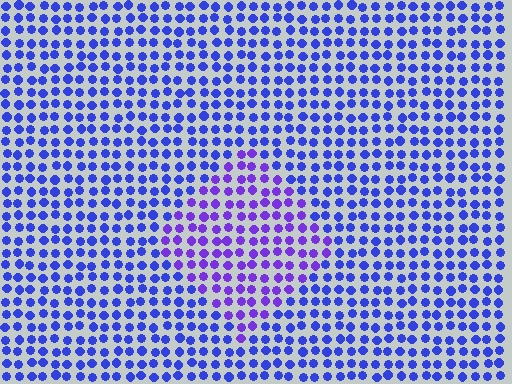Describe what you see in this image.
The image is filled with small blue elements in a uniform arrangement. A diamond-shaped region is visible where the elements are tinted to a slightly different hue, forming a subtle color boundary.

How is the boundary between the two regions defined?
The boundary is defined purely by a slight shift in hue (about 30 degrees). Spacing, size, and orientation are identical on both sides.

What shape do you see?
I see a diamond.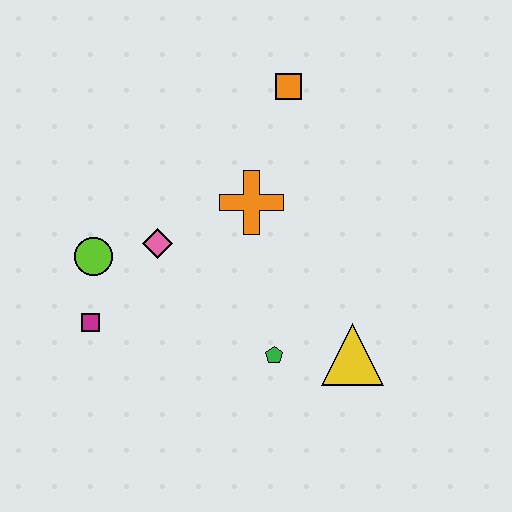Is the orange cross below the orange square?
Yes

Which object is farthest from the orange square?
The magenta square is farthest from the orange square.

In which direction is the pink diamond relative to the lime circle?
The pink diamond is to the right of the lime circle.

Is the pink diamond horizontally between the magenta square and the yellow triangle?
Yes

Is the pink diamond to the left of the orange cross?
Yes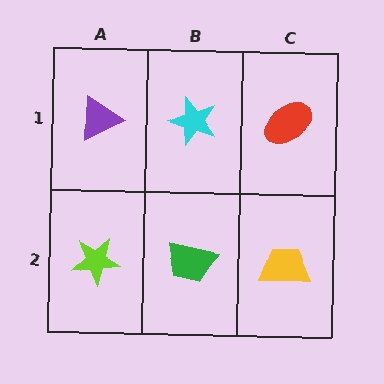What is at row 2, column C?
A yellow trapezoid.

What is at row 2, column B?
A green trapezoid.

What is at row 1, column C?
A red ellipse.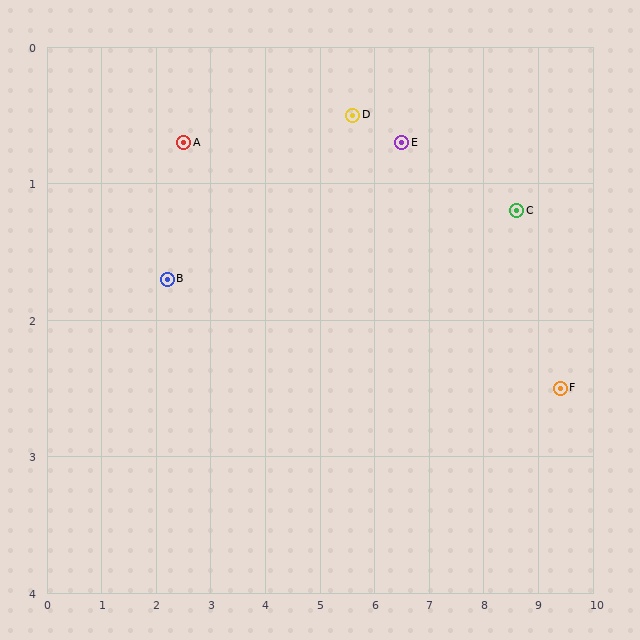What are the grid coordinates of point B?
Point B is at approximately (2.2, 1.7).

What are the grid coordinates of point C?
Point C is at approximately (8.6, 1.2).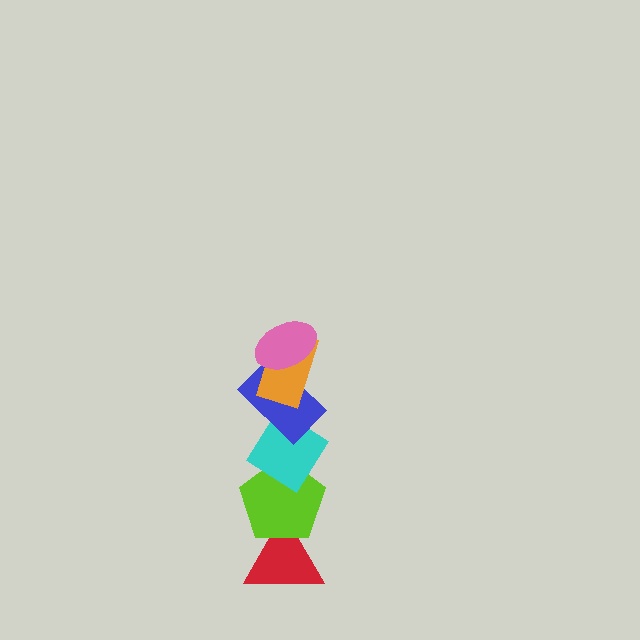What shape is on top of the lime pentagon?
The cyan diamond is on top of the lime pentagon.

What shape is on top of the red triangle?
The lime pentagon is on top of the red triangle.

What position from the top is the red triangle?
The red triangle is 6th from the top.